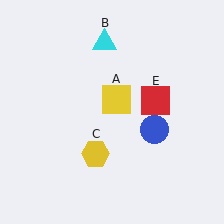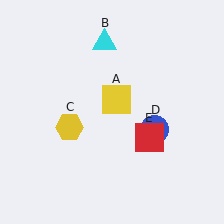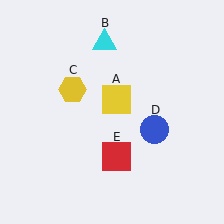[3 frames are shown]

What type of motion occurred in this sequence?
The yellow hexagon (object C), red square (object E) rotated clockwise around the center of the scene.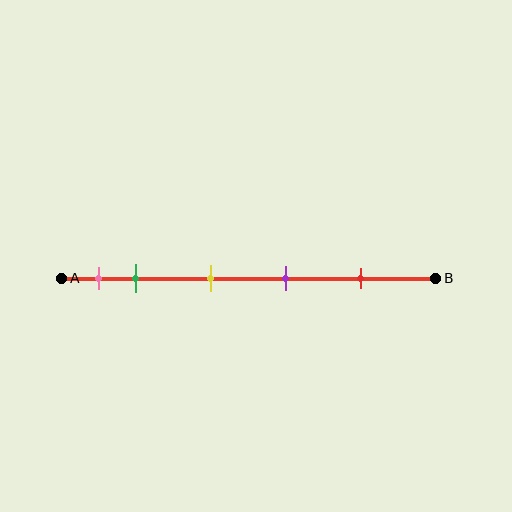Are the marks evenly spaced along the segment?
No, the marks are not evenly spaced.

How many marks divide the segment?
There are 5 marks dividing the segment.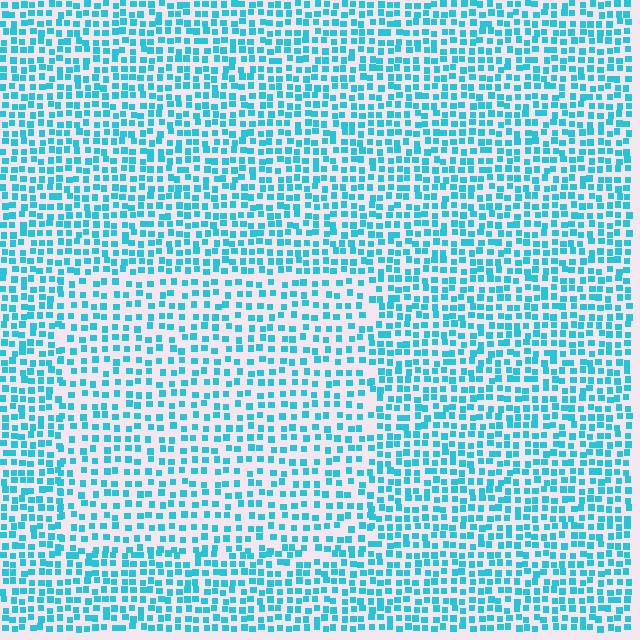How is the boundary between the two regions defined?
The boundary is defined by a change in element density (approximately 1.5x ratio). All elements are the same color, size, and shape.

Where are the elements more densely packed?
The elements are more densely packed outside the rectangle boundary.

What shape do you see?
I see a rectangle.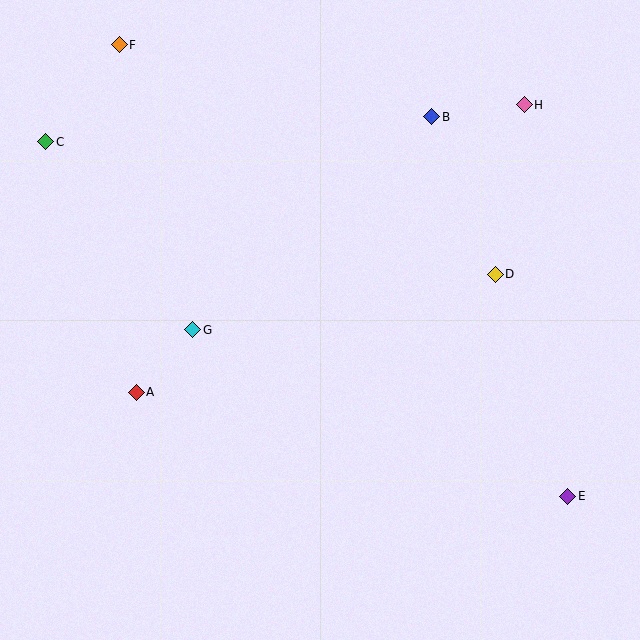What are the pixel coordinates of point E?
Point E is at (568, 496).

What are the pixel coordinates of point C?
Point C is at (46, 142).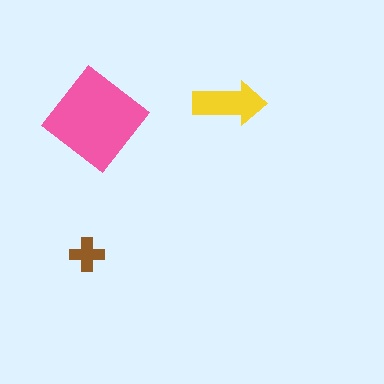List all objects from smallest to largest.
The brown cross, the yellow arrow, the pink diamond.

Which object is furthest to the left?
The brown cross is leftmost.